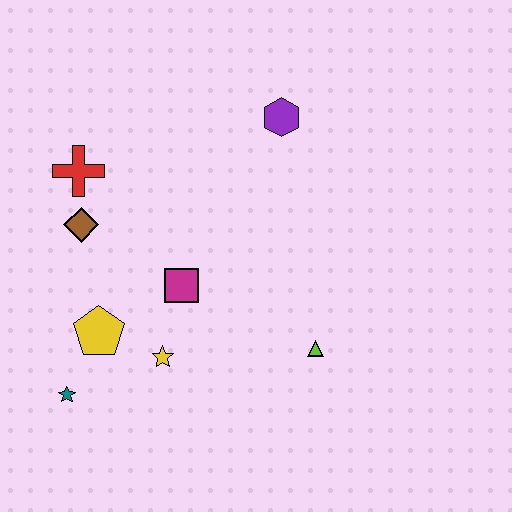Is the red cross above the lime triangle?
Yes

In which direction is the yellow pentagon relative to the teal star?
The yellow pentagon is above the teal star.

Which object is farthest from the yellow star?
The purple hexagon is farthest from the yellow star.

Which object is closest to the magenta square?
The yellow star is closest to the magenta square.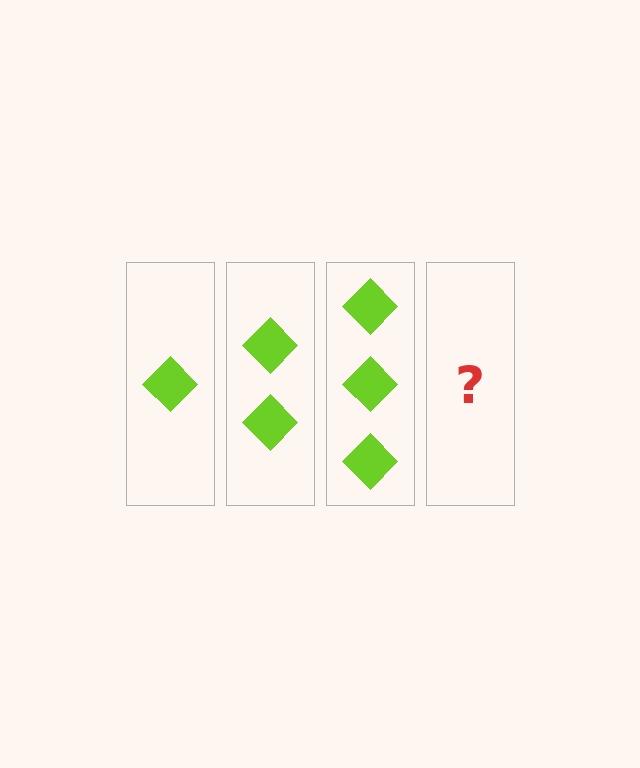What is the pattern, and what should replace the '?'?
The pattern is that each step adds one more diamond. The '?' should be 4 diamonds.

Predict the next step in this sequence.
The next step is 4 diamonds.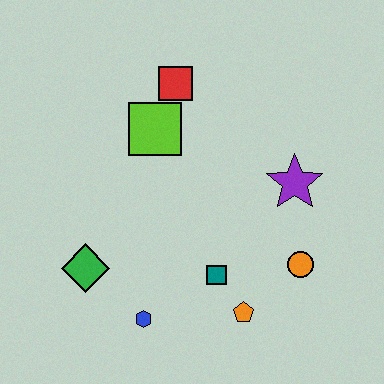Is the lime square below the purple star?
No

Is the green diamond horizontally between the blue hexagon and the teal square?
No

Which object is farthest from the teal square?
The red square is farthest from the teal square.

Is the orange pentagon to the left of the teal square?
No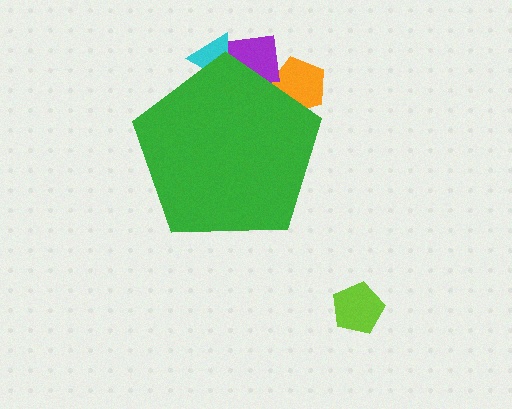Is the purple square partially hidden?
Yes, the purple square is partially hidden behind the green pentagon.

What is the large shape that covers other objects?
A green pentagon.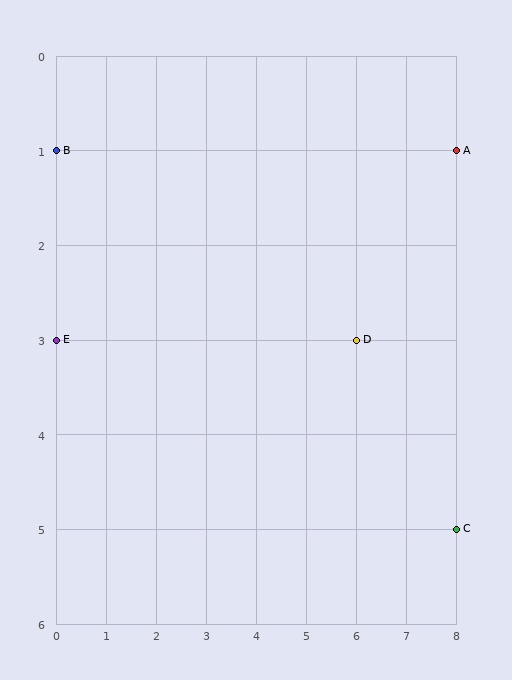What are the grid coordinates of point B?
Point B is at grid coordinates (0, 1).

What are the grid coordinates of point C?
Point C is at grid coordinates (8, 5).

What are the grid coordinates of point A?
Point A is at grid coordinates (8, 1).